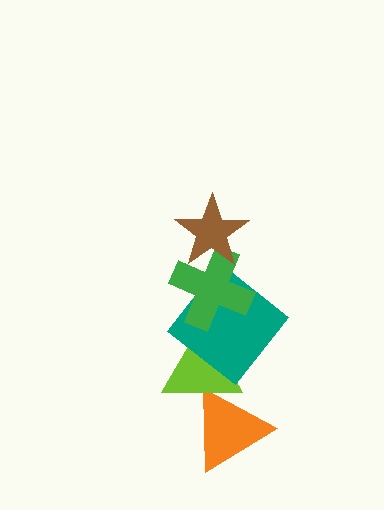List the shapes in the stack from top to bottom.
From top to bottom: the brown star, the green cross, the teal diamond, the lime triangle, the orange triangle.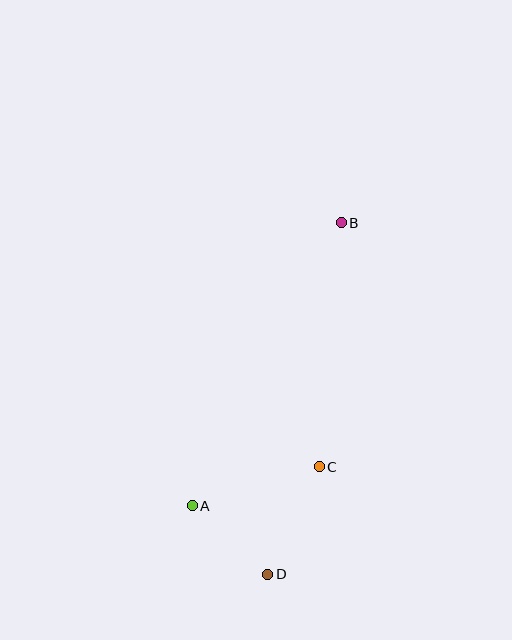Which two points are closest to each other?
Points A and D are closest to each other.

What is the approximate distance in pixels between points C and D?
The distance between C and D is approximately 119 pixels.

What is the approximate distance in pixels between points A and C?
The distance between A and C is approximately 133 pixels.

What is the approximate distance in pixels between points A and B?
The distance between A and B is approximately 320 pixels.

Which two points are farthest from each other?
Points B and D are farthest from each other.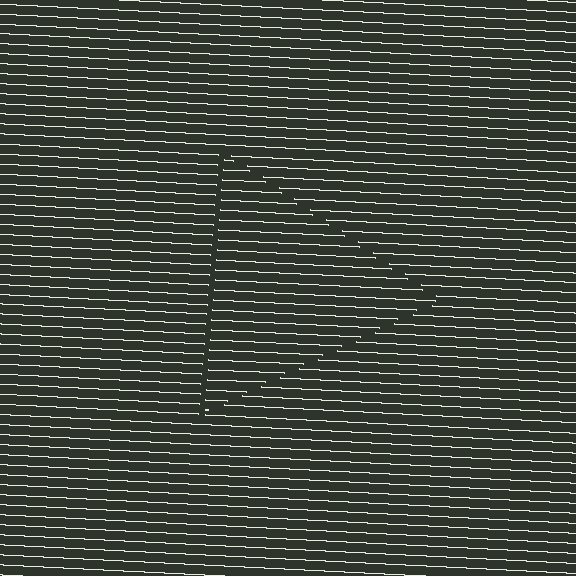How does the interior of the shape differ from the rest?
The interior of the shape contains the same grating, shifted by half a period — the contour is defined by the phase discontinuity where line-ends from the inner and outer gratings abut.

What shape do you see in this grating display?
An illusory triangle. The interior of the shape contains the same grating, shifted by half a period — the contour is defined by the phase discontinuity where line-ends from the inner and outer gratings abut.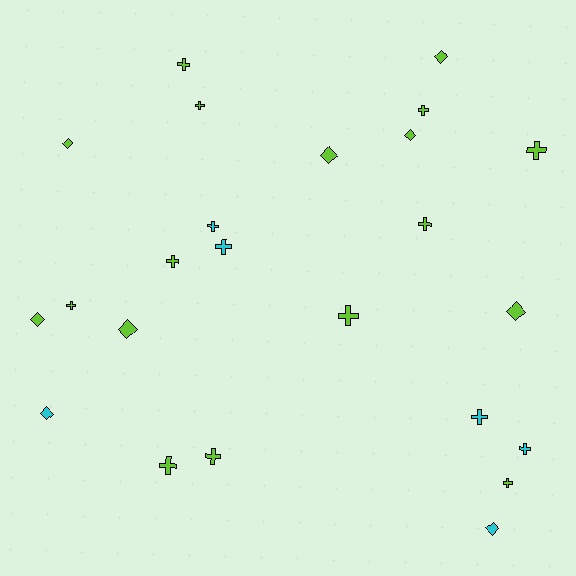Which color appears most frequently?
Lime, with 18 objects.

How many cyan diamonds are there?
There are 2 cyan diamonds.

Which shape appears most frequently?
Cross, with 15 objects.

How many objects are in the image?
There are 24 objects.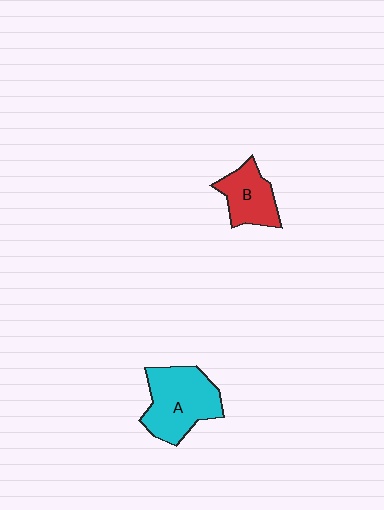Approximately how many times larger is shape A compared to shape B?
Approximately 1.6 times.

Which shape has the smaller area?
Shape B (red).